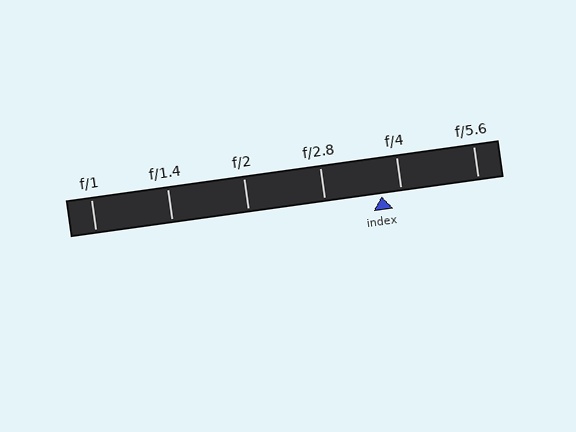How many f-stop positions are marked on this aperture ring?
There are 6 f-stop positions marked.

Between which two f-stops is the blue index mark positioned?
The index mark is between f/2.8 and f/4.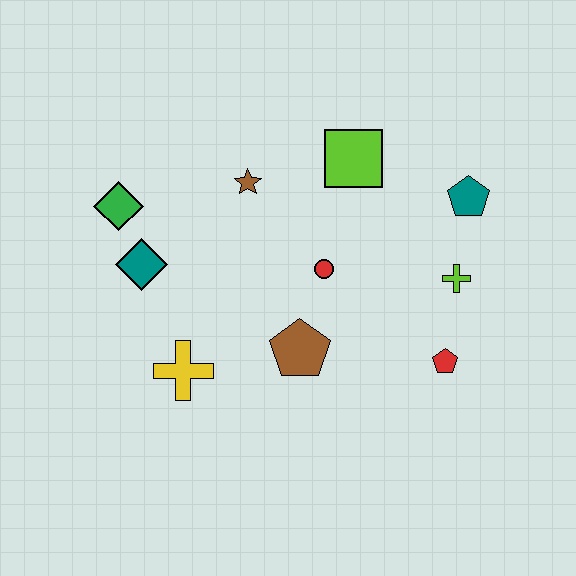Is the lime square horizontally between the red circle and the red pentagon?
Yes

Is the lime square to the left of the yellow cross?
No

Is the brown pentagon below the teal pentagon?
Yes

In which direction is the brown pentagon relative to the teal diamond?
The brown pentagon is to the right of the teal diamond.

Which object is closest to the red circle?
The brown pentagon is closest to the red circle.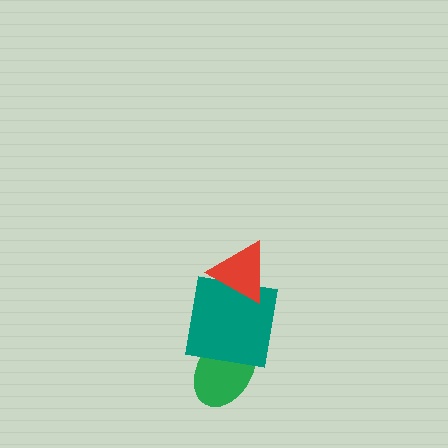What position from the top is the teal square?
The teal square is 2nd from the top.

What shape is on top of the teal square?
The red triangle is on top of the teal square.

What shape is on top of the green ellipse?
The teal square is on top of the green ellipse.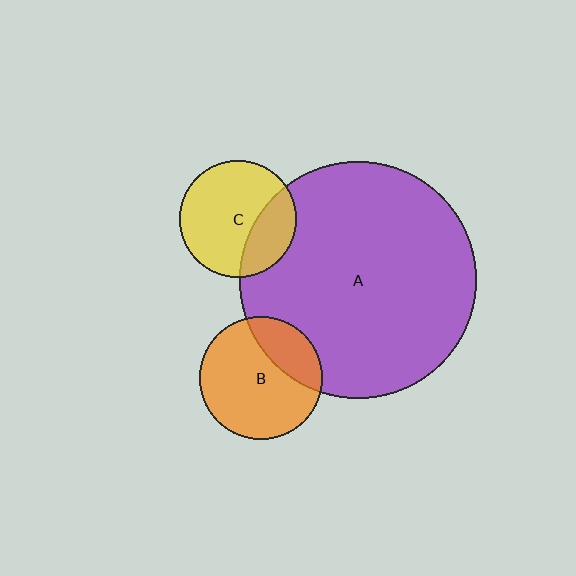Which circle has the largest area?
Circle A (purple).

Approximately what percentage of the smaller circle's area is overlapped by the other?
Approximately 30%.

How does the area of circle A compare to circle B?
Approximately 3.7 times.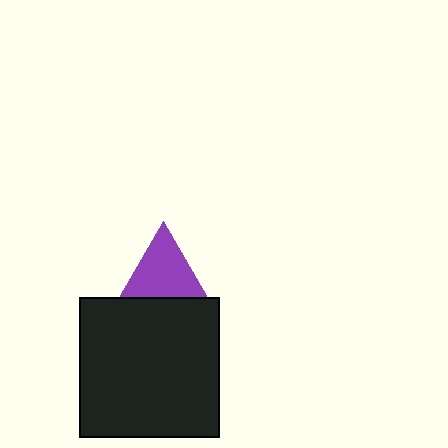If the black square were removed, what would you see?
You would see the complete purple triangle.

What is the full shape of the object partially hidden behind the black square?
The partially hidden object is a purple triangle.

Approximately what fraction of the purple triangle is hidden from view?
Roughly 37% of the purple triangle is hidden behind the black square.